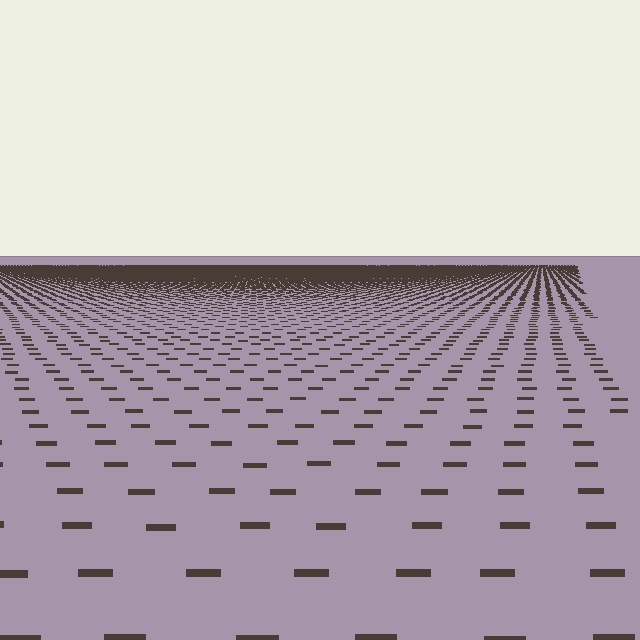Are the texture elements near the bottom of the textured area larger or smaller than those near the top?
Larger. Near the bottom, elements are closer to the viewer and appear at a bigger on-screen size.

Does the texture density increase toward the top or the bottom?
Density increases toward the top.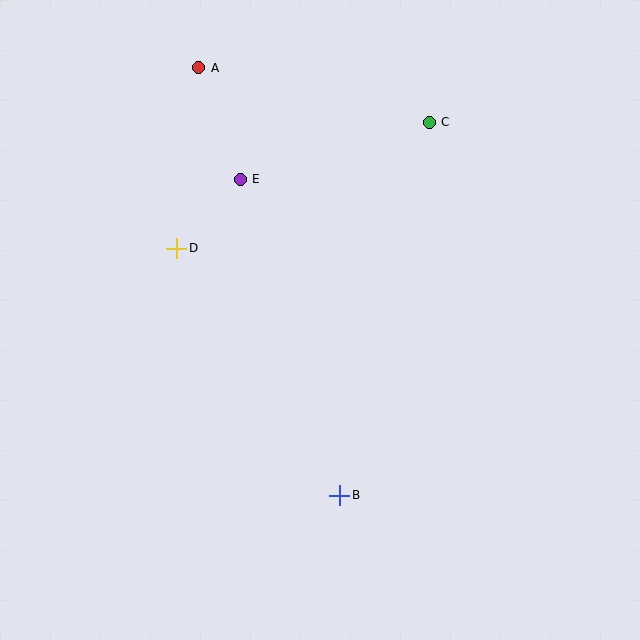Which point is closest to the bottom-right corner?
Point B is closest to the bottom-right corner.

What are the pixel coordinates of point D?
Point D is at (177, 248).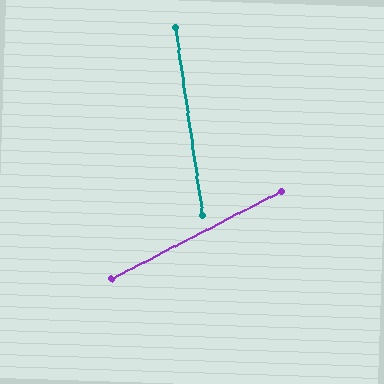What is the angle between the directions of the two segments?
Approximately 71 degrees.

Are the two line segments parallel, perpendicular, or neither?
Neither parallel nor perpendicular — they differ by about 71°.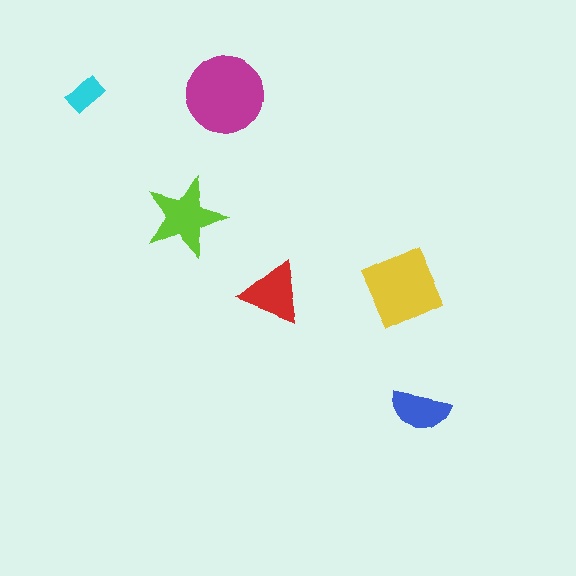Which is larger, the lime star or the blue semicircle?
The lime star.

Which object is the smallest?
The cyan rectangle.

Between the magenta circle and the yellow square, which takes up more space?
The magenta circle.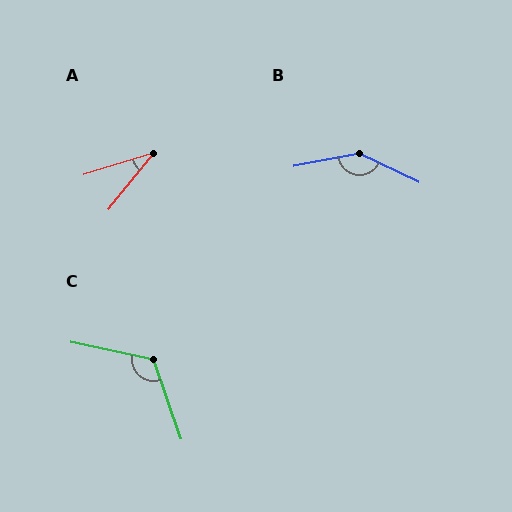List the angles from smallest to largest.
A (34°), C (121°), B (143°).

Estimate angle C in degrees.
Approximately 121 degrees.